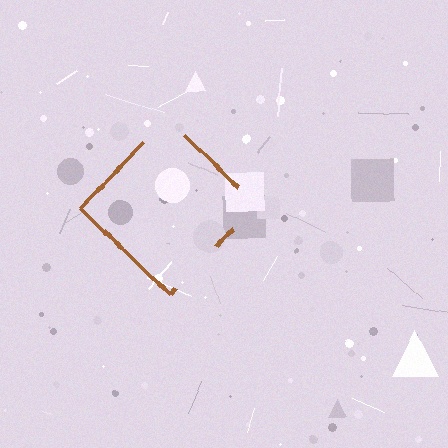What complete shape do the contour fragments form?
The contour fragments form a diamond.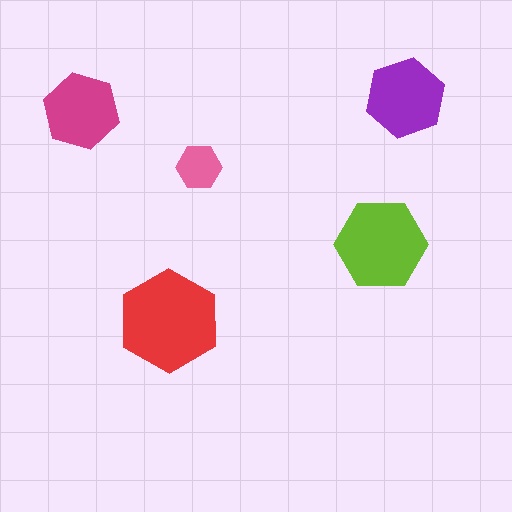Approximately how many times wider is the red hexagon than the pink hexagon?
About 2 times wider.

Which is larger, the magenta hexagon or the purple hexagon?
The purple one.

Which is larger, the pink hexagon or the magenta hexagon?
The magenta one.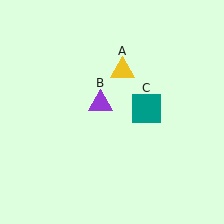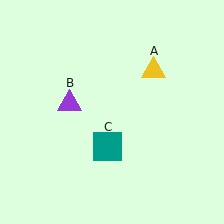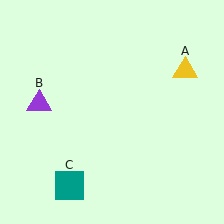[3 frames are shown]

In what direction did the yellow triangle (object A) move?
The yellow triangle (object A) moved right.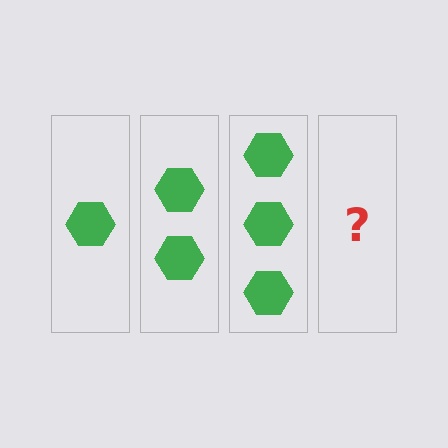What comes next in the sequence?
The next element should be 4 hexagons.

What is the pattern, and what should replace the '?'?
The pattern is that each step adds one more hexagon. The '?' should be 4 hexagons.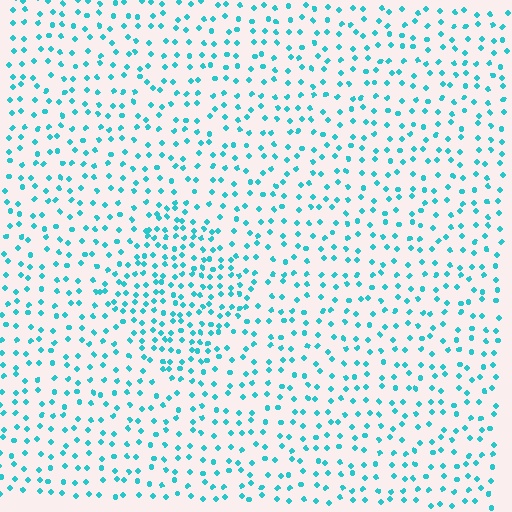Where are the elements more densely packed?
The elements are more densely packed inside the diamond boundary.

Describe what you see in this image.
The image contains small cyan elements arranged at two different densities. A diamond-shaped region is visible where the elements are more densely packed than the surrounding area.